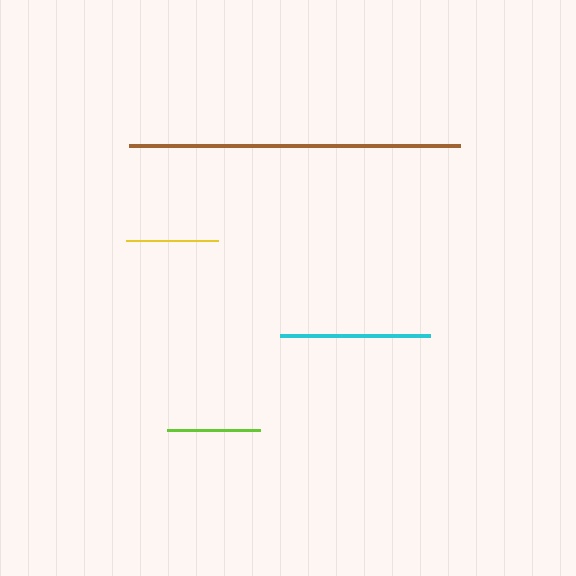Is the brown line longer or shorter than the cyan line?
The brown line is longer than the cyan line.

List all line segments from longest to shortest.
From longest to shortest: brown, cyan, lime, yellow.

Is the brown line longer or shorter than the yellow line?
The brown line is longer than the yellow line.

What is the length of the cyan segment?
The cyan segment is approximately 150 pixels long.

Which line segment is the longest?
The brown line is the longest at approximately 330 pixels.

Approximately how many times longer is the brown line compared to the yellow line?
The brown line is approximately 3.6 times the length of the yellow line.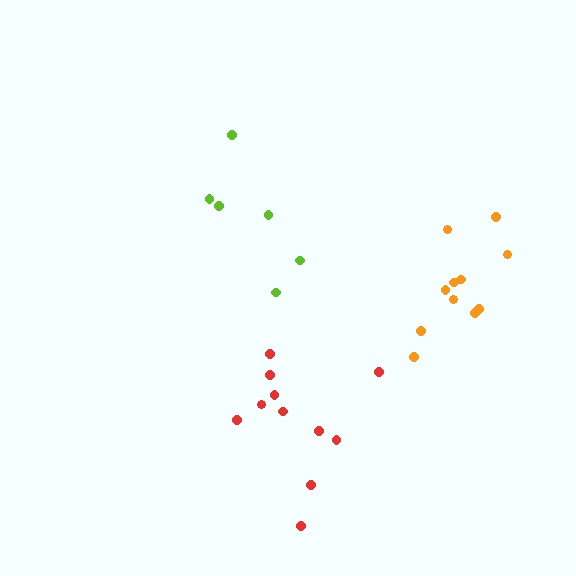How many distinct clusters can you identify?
There are 3 distinct clusters.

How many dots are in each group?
Group 1: 6 dots, Group 2: 11 dots, Group 3: 11 dots (28 total).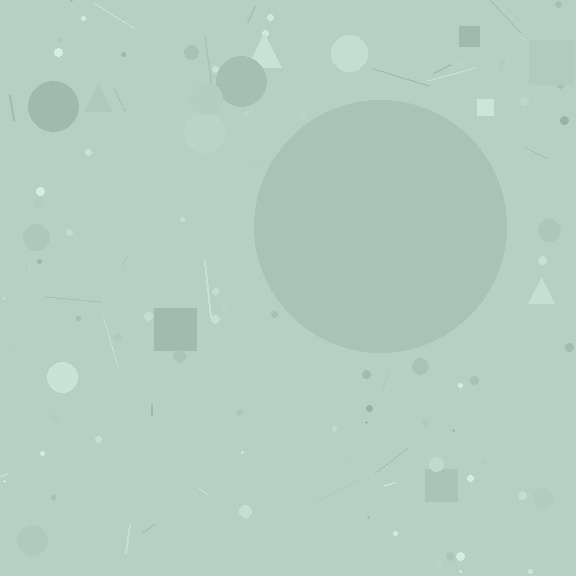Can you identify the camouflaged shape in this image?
The camouflaged shape is a circle.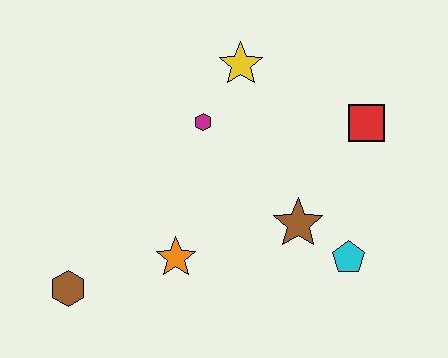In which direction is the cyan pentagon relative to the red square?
The cyan pentagon is below the red square.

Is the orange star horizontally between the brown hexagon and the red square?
Yes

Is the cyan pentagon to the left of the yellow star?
No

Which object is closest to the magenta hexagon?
The yellow star is closest to the magenta hexagon.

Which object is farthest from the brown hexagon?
The red square is farthest from the brown hexagon.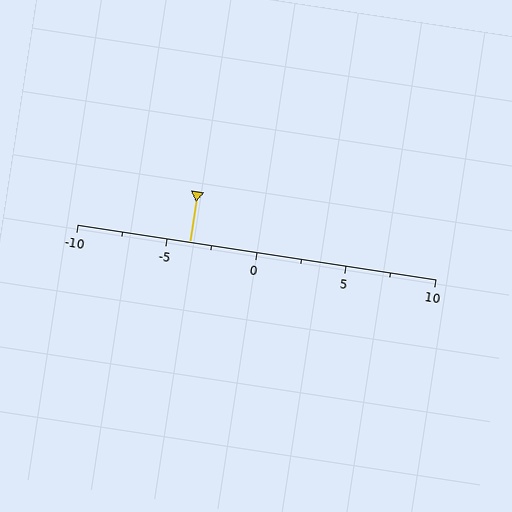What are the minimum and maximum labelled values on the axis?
The axis runs from -10 to 10.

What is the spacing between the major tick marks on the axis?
The major ticks are spaced 5 apart.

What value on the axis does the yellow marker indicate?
The marker indicates approximately -3.8.